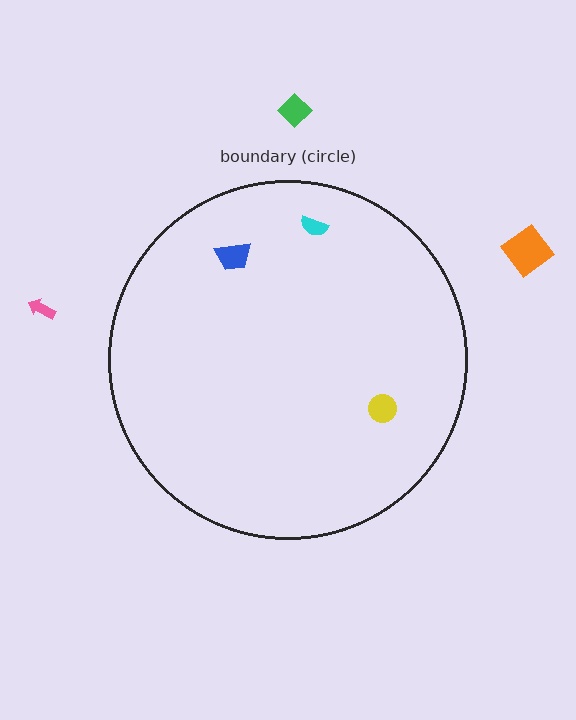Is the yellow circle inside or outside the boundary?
Inside.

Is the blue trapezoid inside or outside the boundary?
Inside.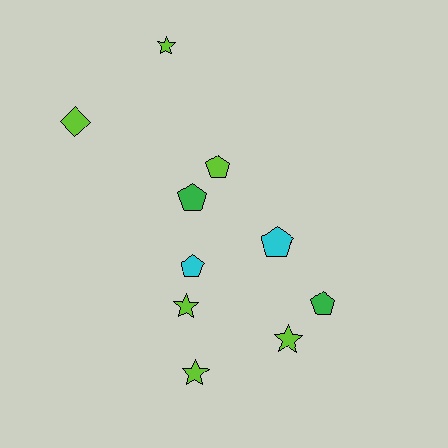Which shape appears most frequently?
Pentagon, with 5 objects.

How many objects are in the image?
There are 10 objects.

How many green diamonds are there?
There are no green diamonds.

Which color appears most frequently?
Lime, with 6 objects.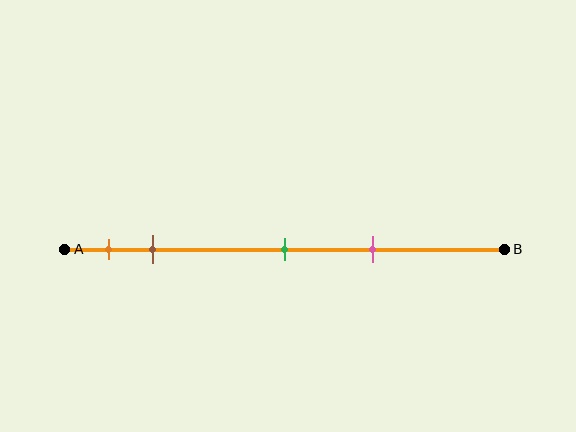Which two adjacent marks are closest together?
The orange and brown marks are the closest adjacent pair.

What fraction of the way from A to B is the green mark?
The green mark is approximately 50% (0.5) of the way from A to B.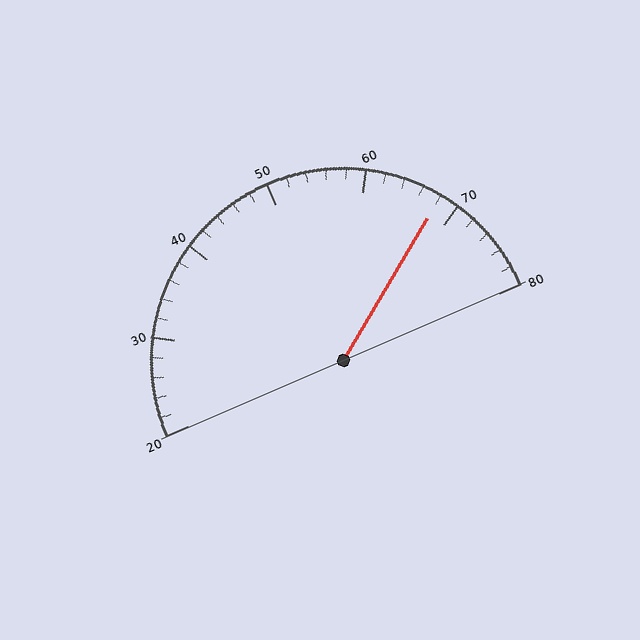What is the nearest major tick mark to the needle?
The nearest major tick mark is 70.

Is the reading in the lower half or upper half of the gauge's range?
The reading is in the upper half of the range (20 to 80).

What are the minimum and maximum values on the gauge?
The gauge ranges from 20 to 80.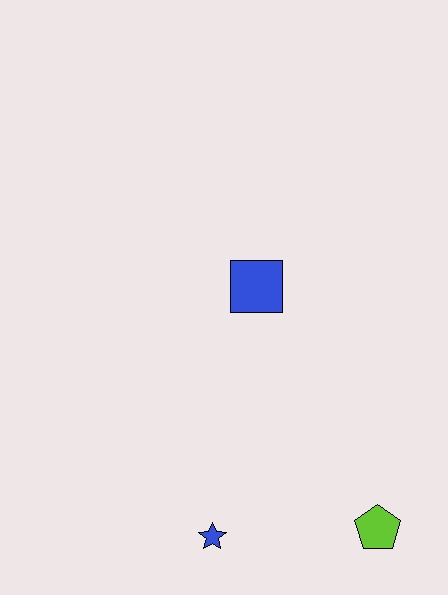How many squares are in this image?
There is 1 square.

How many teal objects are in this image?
There are no teal objects.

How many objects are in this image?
There are 3 objects.